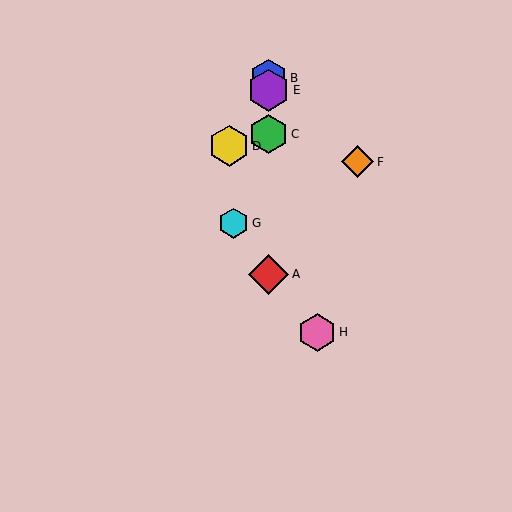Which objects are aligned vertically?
Objects A, B, C, E are aligned vertically.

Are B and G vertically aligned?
No, B is at x≈269 and G is at x≈234.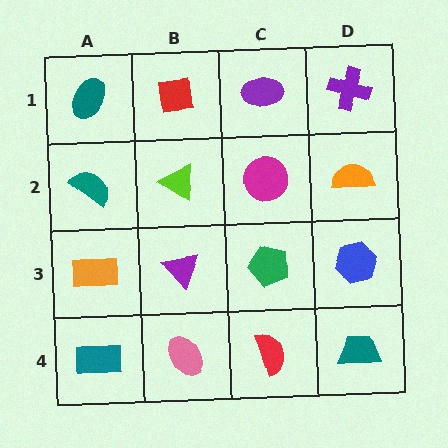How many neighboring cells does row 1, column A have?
2.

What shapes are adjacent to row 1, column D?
An orange semicircle (row 2, column D), a purple ellipse (row 1, column C).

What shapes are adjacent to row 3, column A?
A teal semicircle (row 2, column A), a teal rectangle (row 4, column A), a purple triangle (row 3, column B).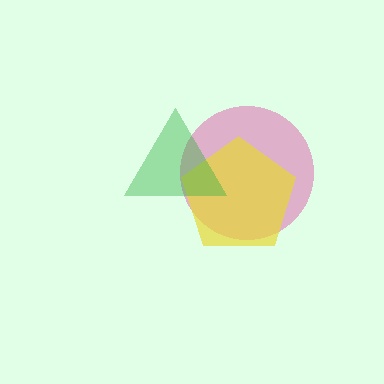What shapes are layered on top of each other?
The layered shapes are: a pink circle, a yellow pentagon, a green triangle.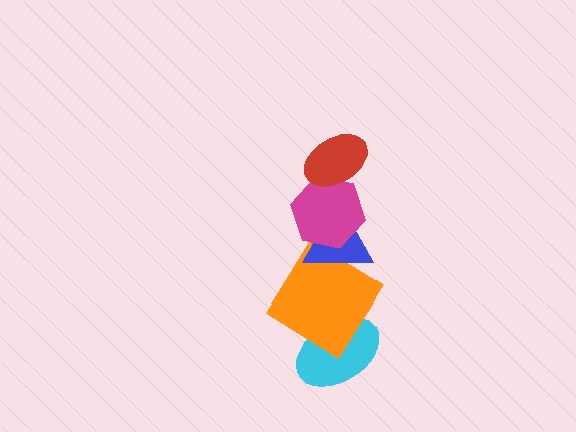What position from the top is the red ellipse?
The red ellipse is 1st from the top.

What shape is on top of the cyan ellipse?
The orange diamond is on top of the cyan ellipse.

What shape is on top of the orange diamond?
The blue triangle is on top of the orange diamond.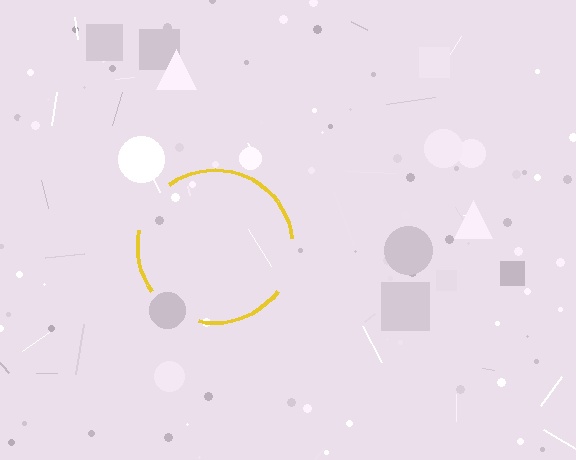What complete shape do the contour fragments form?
The contour fragments form a circle.